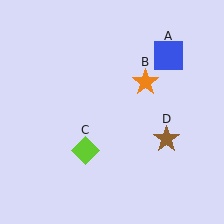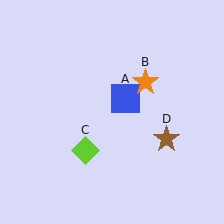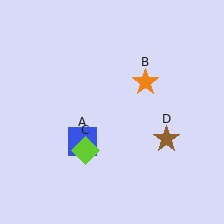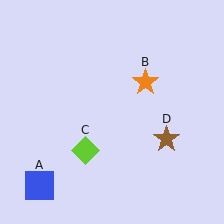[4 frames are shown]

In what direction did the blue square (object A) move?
The blue square (object A) moved down and to the left.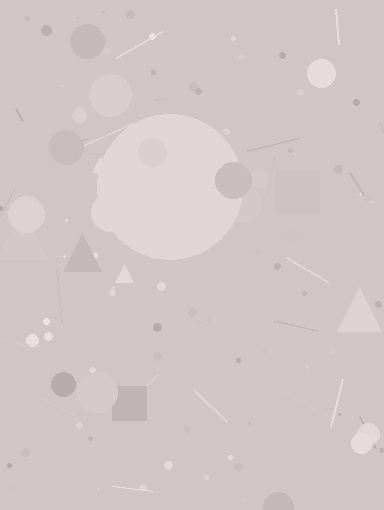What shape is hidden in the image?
A circle is hidden in the image.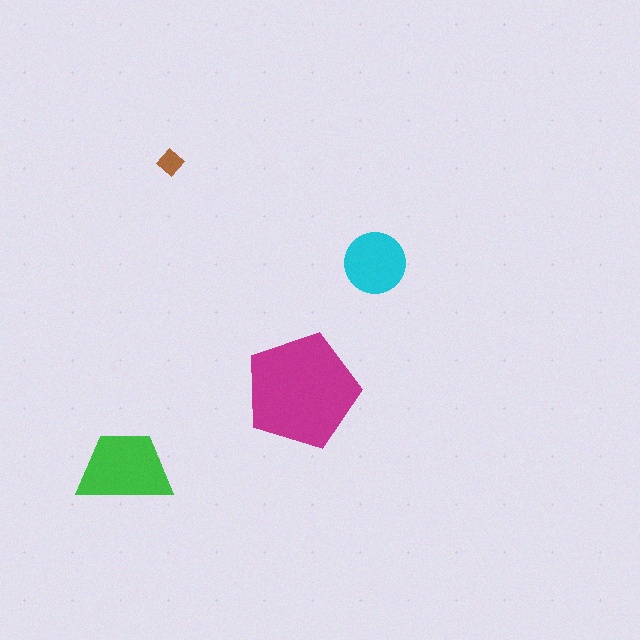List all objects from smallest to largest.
The brown diamond, the cyan circle, the green trapezoid, the magenta pentagon.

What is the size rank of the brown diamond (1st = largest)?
4th.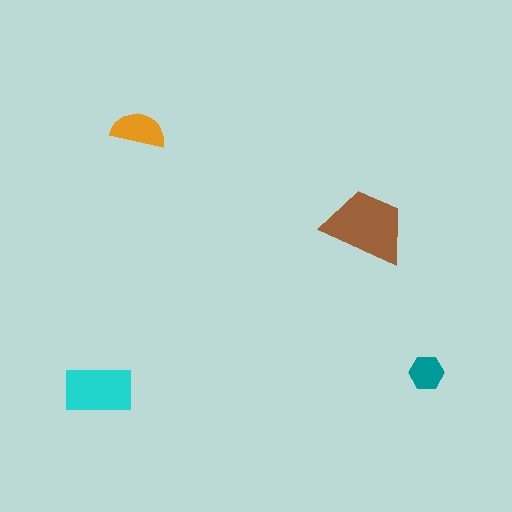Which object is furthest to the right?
The teal hexagon is rightmost.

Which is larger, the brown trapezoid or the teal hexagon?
The brown trapezoid.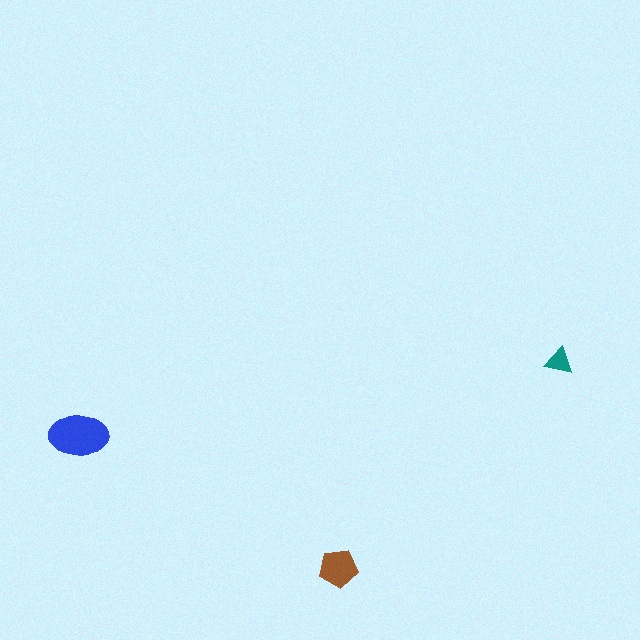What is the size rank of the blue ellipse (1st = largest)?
1st.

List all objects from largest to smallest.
The blue ellipse, the brown pentagon, the teal triangle.